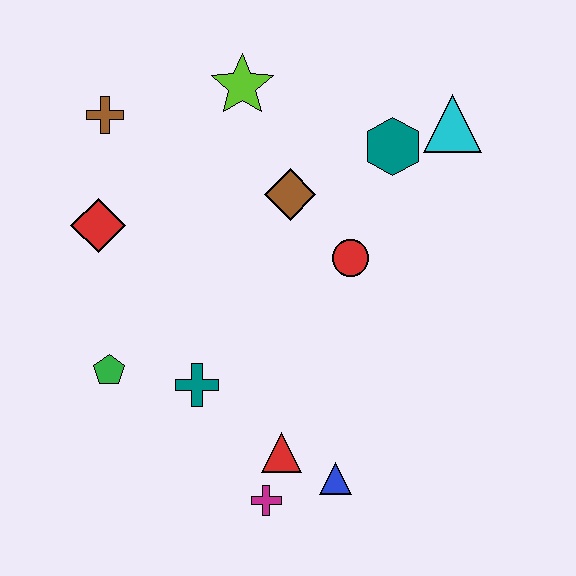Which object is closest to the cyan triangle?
The teal hexagon is closest to the cyan triangle.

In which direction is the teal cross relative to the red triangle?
The teal cross is to the left of the red triangle.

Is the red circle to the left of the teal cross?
No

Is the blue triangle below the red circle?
Yes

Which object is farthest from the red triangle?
The brown cross is farthest from the red triangle.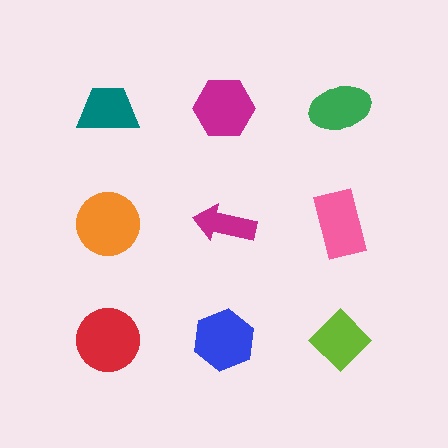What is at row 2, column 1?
An orange circle.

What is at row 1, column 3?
A green ellipse.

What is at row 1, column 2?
A magenta hexagon.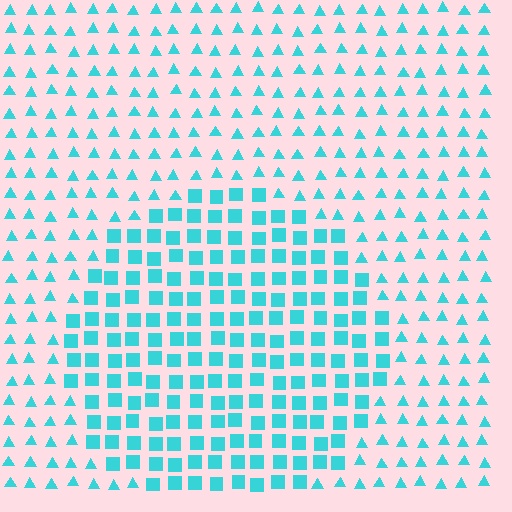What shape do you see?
I see a circle.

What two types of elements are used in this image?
The image uses squares inside the circle region and triangles outside it.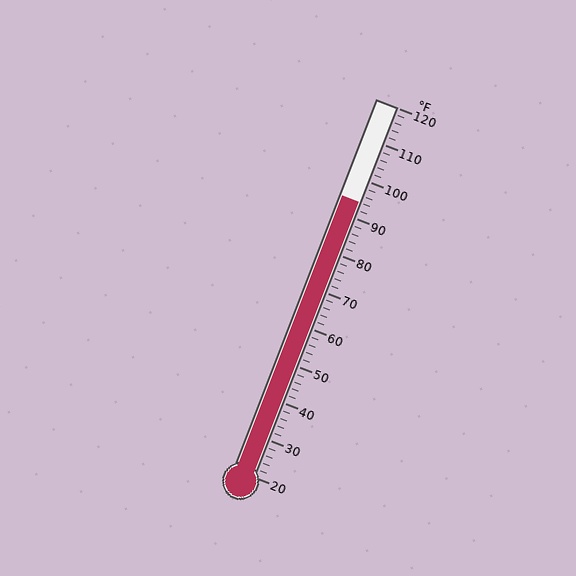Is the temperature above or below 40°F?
The temperature is above 40°F.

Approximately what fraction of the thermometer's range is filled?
The thermometer is filled to approximately 75% of its range.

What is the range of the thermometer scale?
The thermometer scale ranges from 20°F to 120°F.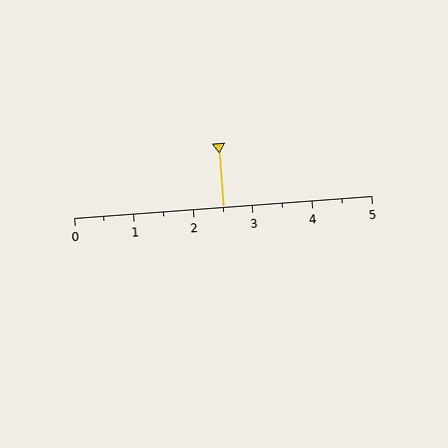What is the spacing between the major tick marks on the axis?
The major ticks are spaced 1 apart.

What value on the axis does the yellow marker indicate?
The marker indicates approximately 2.5.